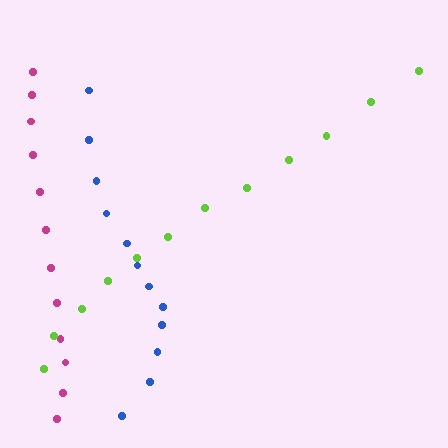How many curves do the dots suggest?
There are 3 distinct paths.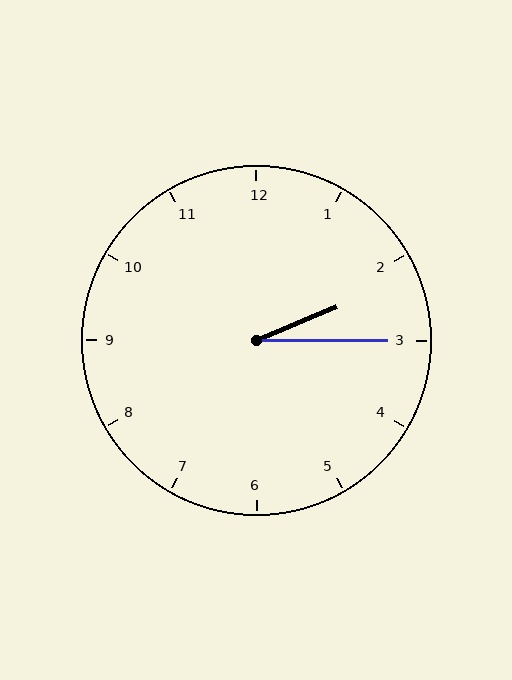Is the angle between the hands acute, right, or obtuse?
It is acute.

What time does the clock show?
2:15.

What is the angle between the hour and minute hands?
Approximately 22 degrees.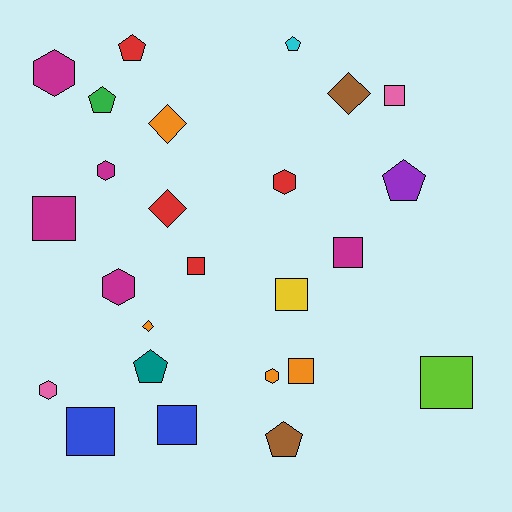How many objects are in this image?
There are 25 objects.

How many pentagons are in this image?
There are 6 pentagons.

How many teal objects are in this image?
There is 1 teal object.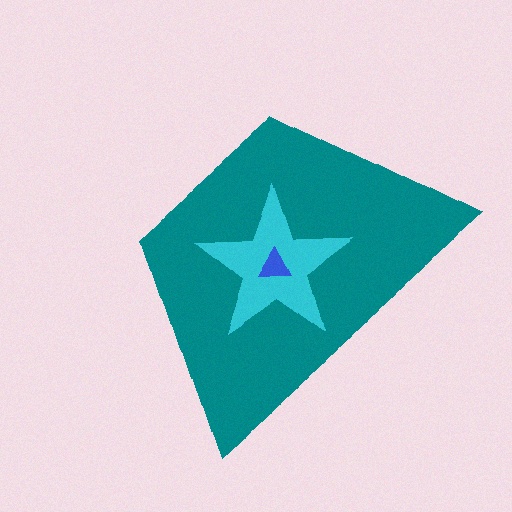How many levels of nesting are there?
3.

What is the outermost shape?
The teal trapezoid.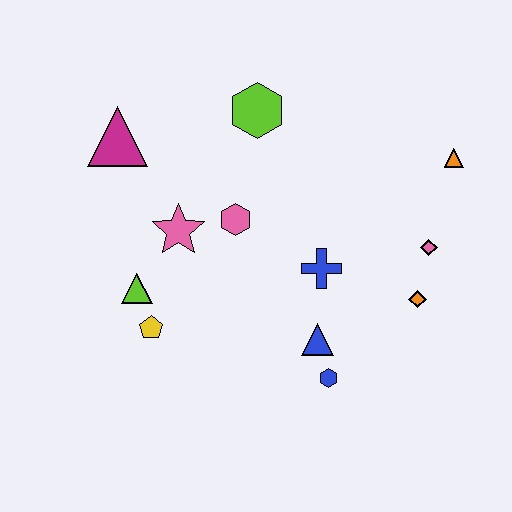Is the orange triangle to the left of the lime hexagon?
No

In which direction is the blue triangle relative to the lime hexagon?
The blue triangle is below the lime hexagon.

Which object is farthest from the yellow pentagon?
The orange triangle is farthest from the yellow pentagon.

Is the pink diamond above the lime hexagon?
No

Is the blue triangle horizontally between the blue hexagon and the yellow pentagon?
Yes